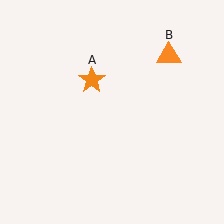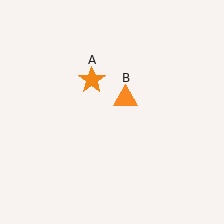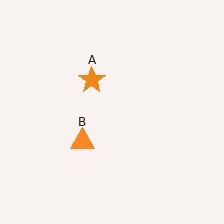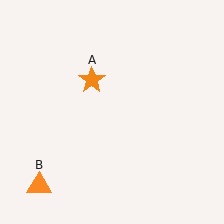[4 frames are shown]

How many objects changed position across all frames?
1 object changed position: orange triangle (object B).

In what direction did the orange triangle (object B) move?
The orange triangle (object B) moved down and to the left.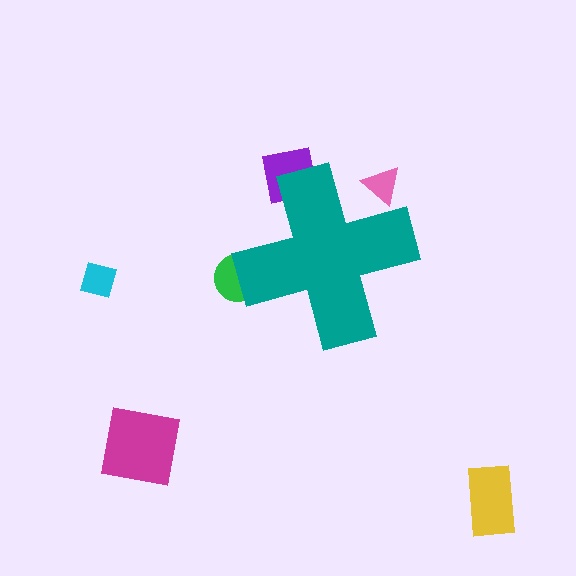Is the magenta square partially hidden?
No, the magenta square is fully visible.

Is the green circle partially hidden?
Yes, the green circle is partially hidden behind the teal cross.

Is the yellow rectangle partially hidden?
No, the yellow rectangle is fully visible.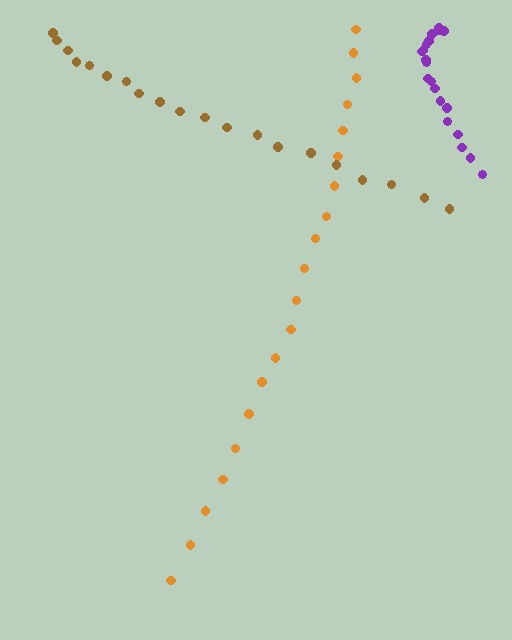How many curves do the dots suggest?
There are 3 distinct paths.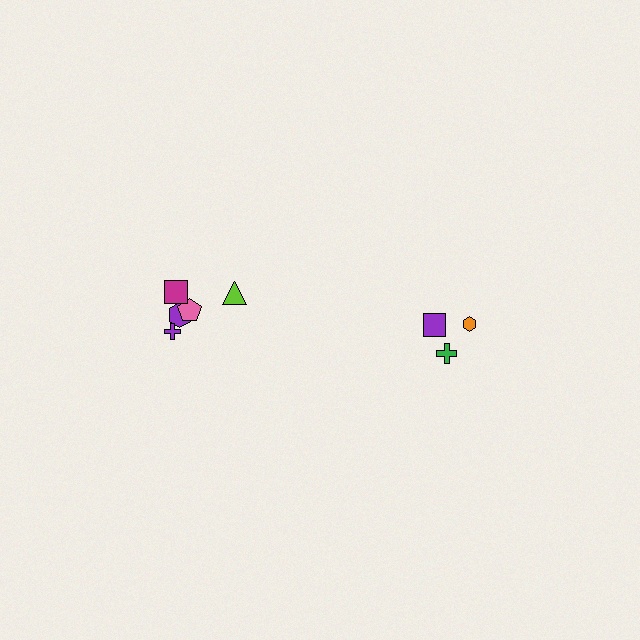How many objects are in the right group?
There are 3 objects.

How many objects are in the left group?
There are 5 objects.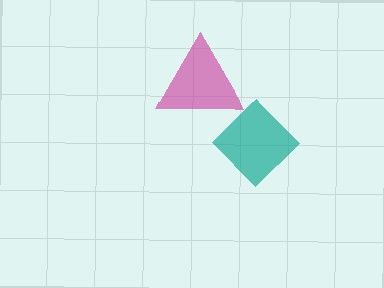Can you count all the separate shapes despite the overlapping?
Yes, there are 2 separate shapes.